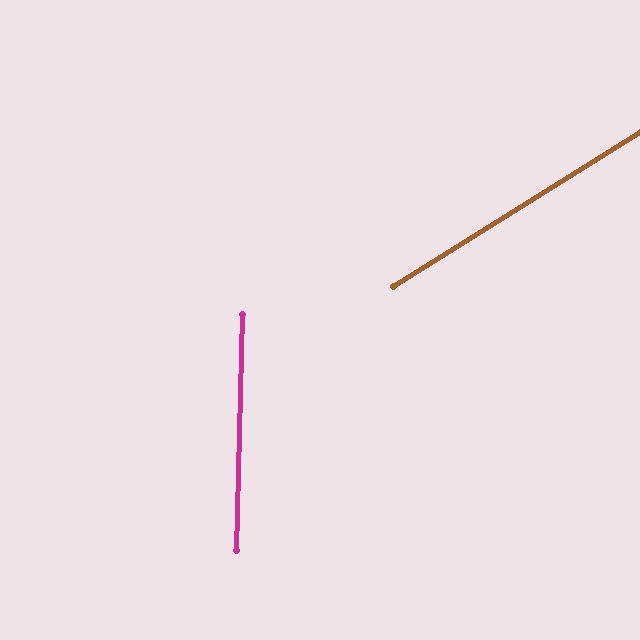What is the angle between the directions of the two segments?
Approximately 56 degrees.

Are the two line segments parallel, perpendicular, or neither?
Neither parallel nor perpendicular — they differ by about 56°.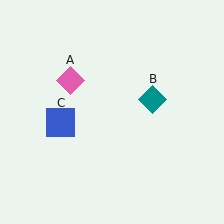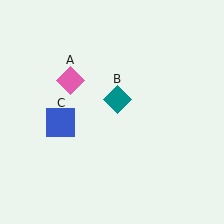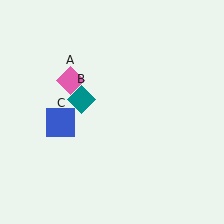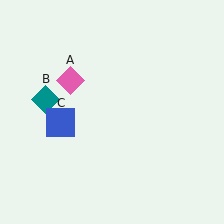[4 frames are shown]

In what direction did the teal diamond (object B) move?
The teal diamond (object B) moved left.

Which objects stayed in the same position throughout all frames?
Pink diamond (object A) and blue square (object C) remained stationary.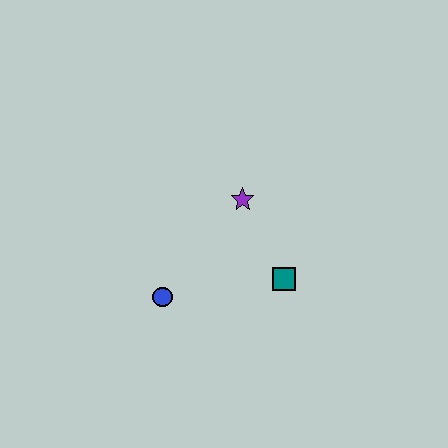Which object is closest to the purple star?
The teal square is closest to the purple star.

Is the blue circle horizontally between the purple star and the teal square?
No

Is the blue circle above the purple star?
No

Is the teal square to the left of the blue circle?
No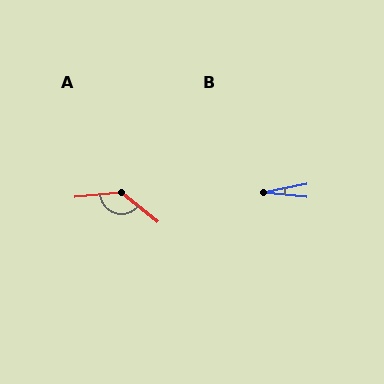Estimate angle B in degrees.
Approximately 17 degrees.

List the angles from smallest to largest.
B (17°), A (135°).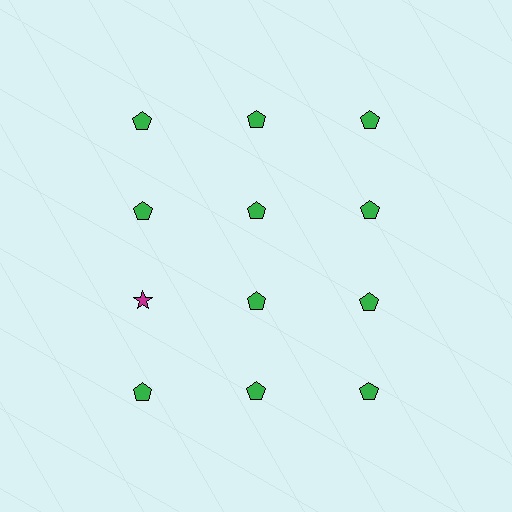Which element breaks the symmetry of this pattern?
The magenta star in the third row, leftmost column breaks the symmetry. All other shapes are green pentagons.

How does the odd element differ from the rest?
It differs in both color (magenta instead of green) and shape (star instead of pentagon).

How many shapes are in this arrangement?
There are 12 shapes arranged in a grid pattern.